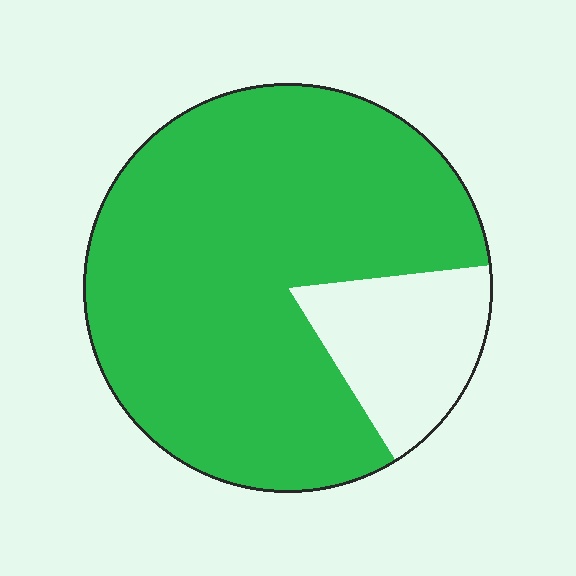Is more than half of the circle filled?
Yes.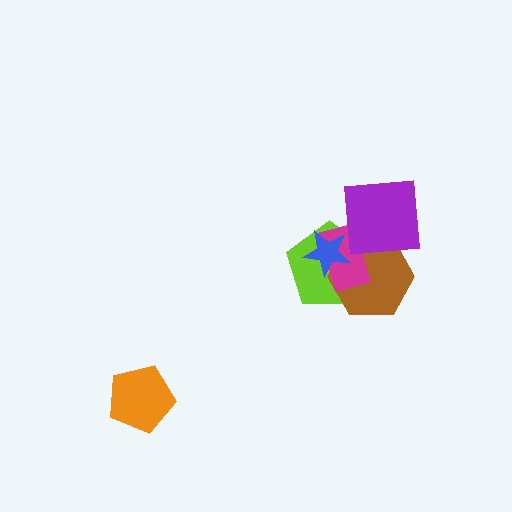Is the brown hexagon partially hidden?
Yes, it is partially covered by another shape.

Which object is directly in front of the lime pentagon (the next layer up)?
The brown hexagon is directly in front of the lime pentagon.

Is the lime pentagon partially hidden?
Yes, it is partially covered by another shape.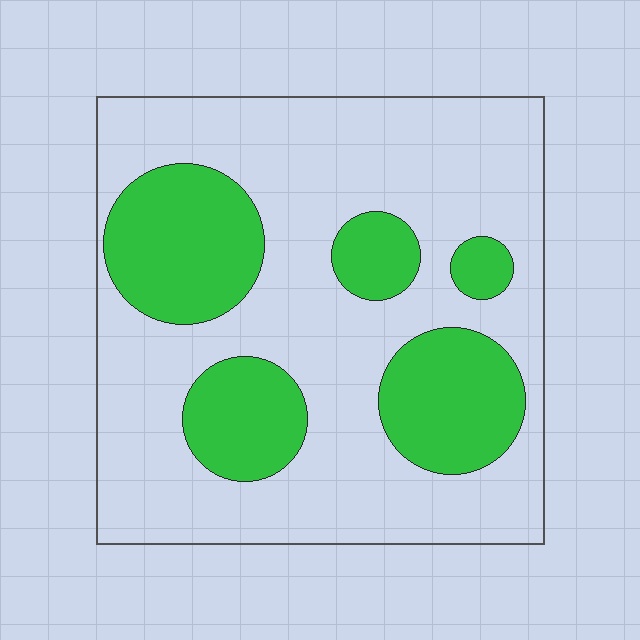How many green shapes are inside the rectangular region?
5.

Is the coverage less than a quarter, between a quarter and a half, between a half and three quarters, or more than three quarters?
Between a quarter and a half.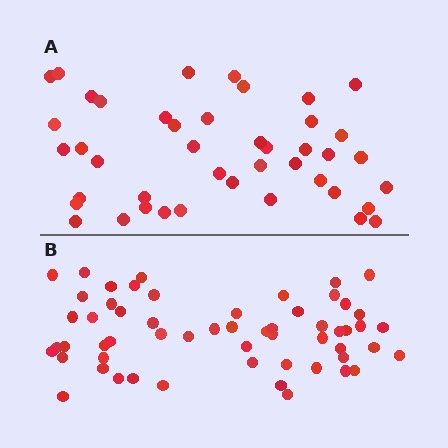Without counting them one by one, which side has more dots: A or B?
Region B (the bottom region) has more dots.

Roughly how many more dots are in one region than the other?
Region B has approximately 15 more dots than region A.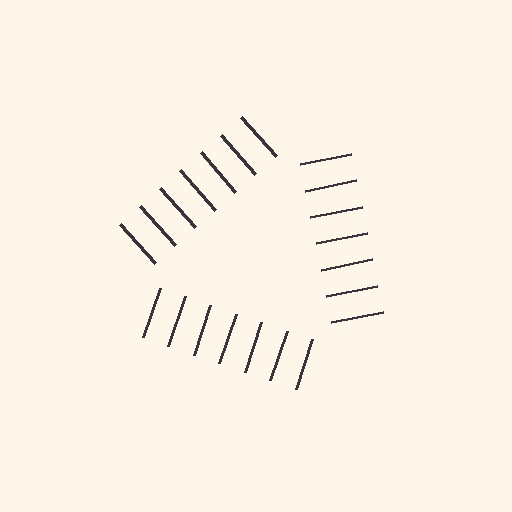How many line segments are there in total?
21 — 7 along each of the 3 edges.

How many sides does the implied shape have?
3 sides — the line-ends trace a triangle.